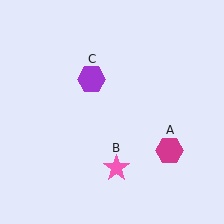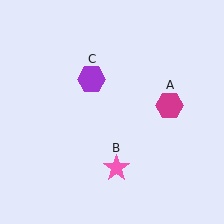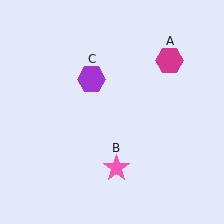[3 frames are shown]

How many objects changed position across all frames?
1 object changed position: magenta hexagon (object A).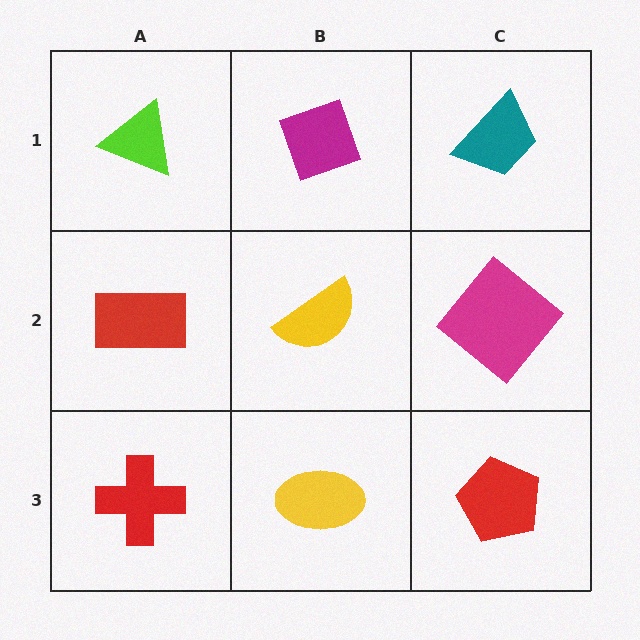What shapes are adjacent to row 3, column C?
A magenta diamond (row 2, column C), a yellow ellipse (row 3, column B).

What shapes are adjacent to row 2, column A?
A lime triangle (row 1, column A), a red cross (row 3, column A), a yellow semicircle (row 2, column B).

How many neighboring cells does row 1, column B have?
3.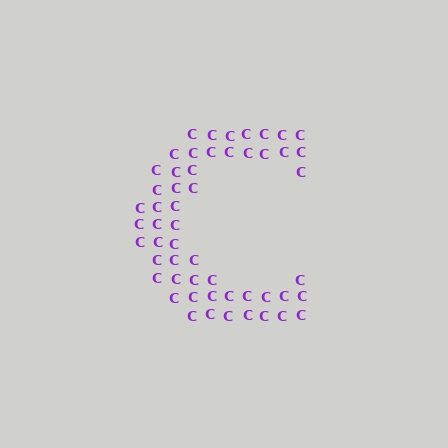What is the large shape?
The large shape is the letter C.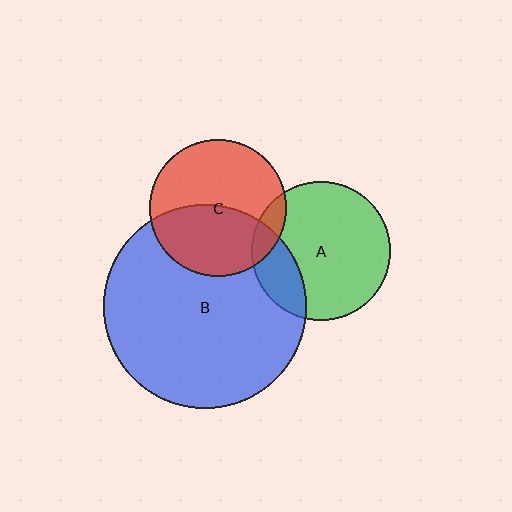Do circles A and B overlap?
Yes.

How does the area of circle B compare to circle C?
Approximately 2.2 times.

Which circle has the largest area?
Circle B (blue).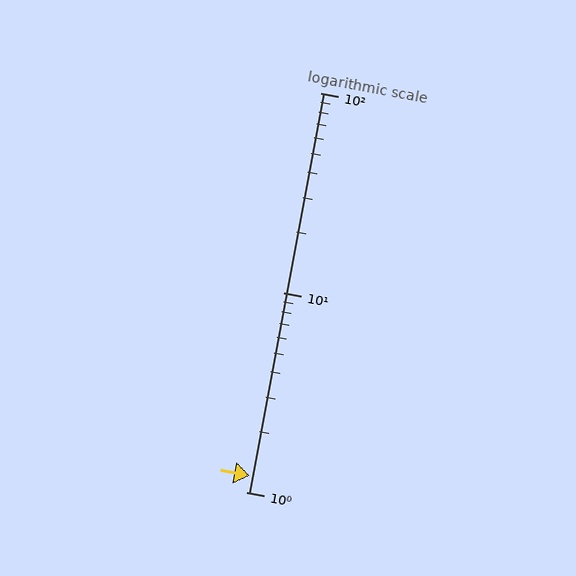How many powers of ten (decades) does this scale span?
The scale spans 2 decades, from 1 to 100.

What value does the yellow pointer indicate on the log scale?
The pointer indicates approximately 1.2.